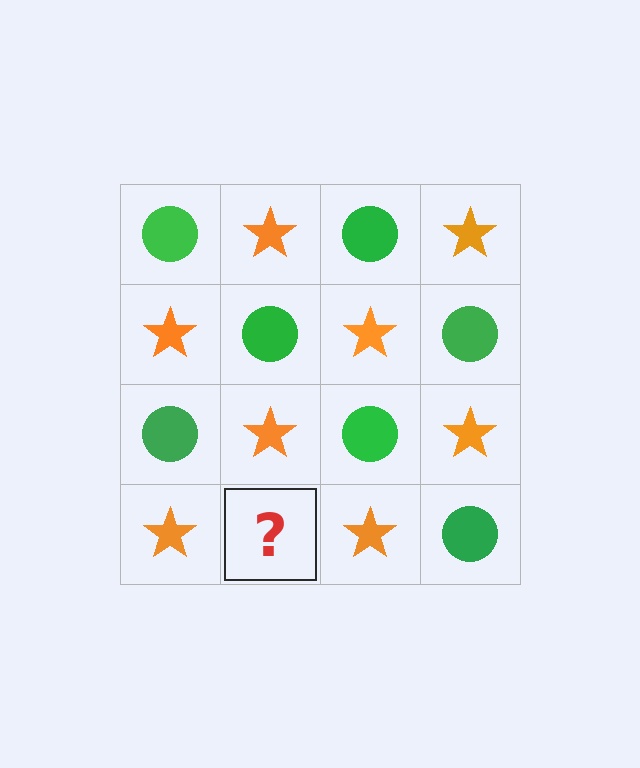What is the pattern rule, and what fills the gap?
The rule is that it alternates green circle and orange star in a checkerboard pattern. The gap should be filled with a green circle.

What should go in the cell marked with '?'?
The missing cell should contain a green circle.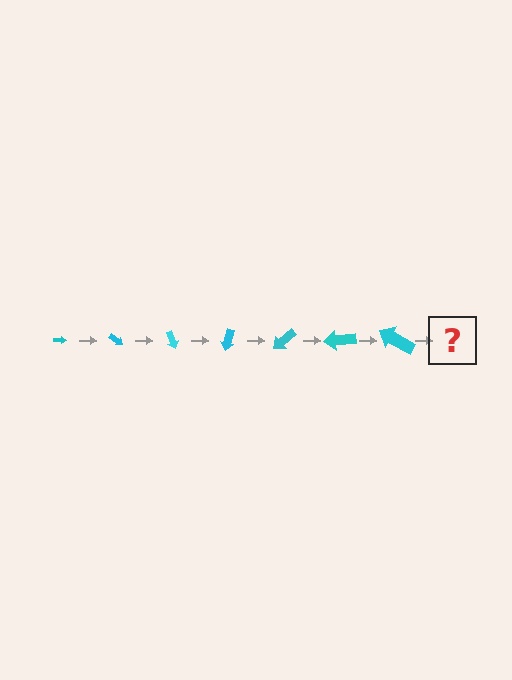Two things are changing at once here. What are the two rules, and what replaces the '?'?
The two rules are that the arrow grows larger each step and it rotates 35 degrees each step. The '?' should be an arrow, larger than the previous one and rotated 245 degrees from the start.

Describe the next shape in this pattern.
It should be an arrow, larger than the previous one and rotated 245 degrees from the start.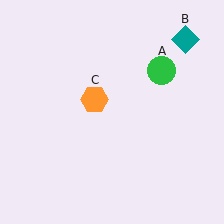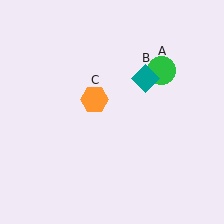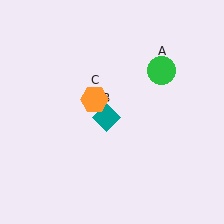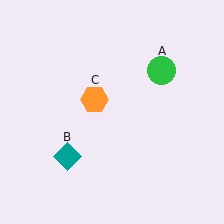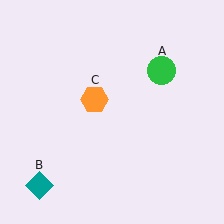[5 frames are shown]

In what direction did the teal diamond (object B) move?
The teal diamond (object B) moved down and to the left.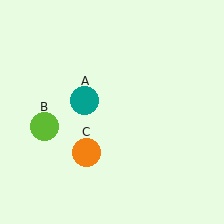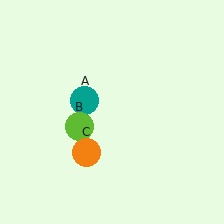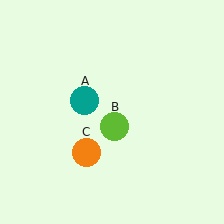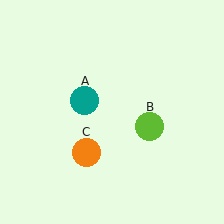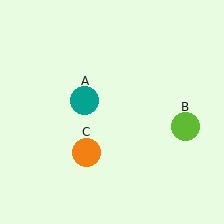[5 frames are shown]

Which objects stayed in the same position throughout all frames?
Teal circle (object A) and orange circle (object C) remained stationary.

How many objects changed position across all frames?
1 object changed position: lime circle (object B).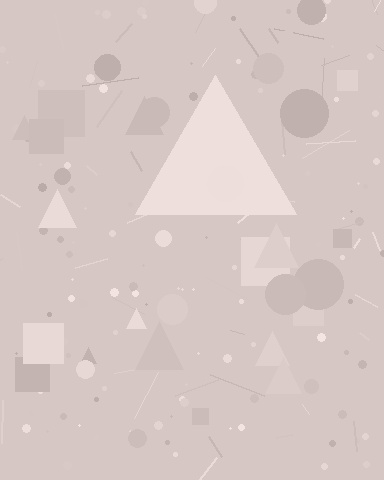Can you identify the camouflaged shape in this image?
The camouflaged shape is a triangle.